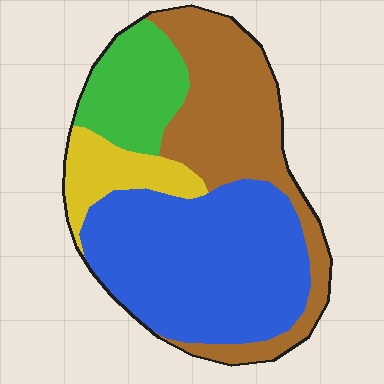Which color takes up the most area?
Blue, at roughly 45%.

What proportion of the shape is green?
Green covers around 15% of the shape.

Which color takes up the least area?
Yellow, at roughly 10%.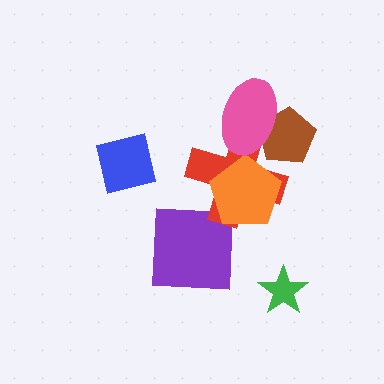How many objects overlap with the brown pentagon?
2 objects overlap with the brown pentagon.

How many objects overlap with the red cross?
3 objects overlap with the red cross.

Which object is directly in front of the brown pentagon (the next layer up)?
The red cross is directly in front of the brown pentagon.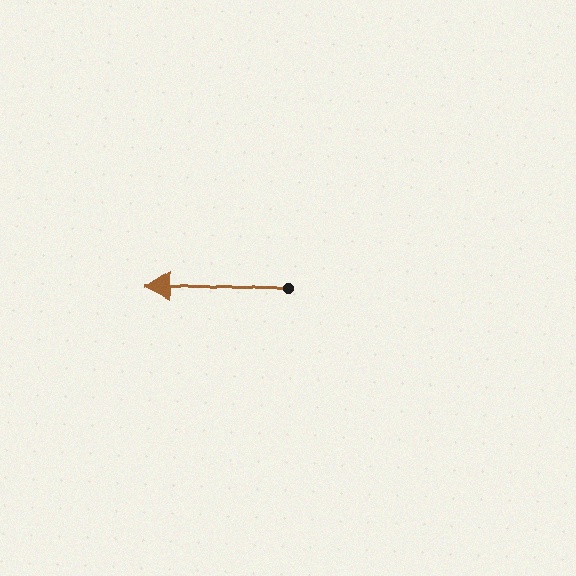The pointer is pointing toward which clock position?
Roughly 9 o'clock.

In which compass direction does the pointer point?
West.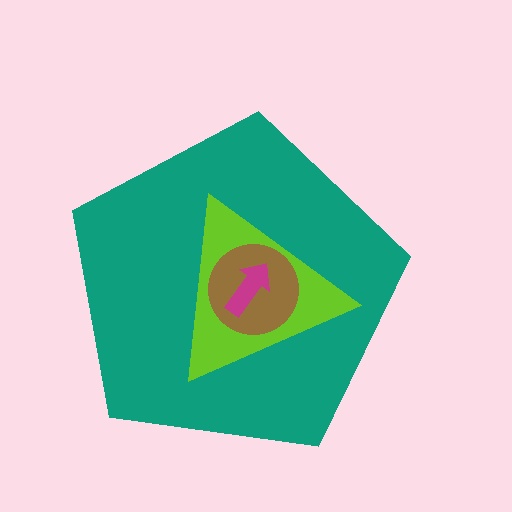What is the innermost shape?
The magenta arrow.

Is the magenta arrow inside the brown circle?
Yes.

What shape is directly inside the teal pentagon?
The lime triangle.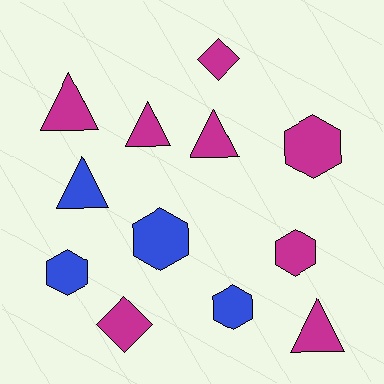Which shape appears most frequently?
Hexagon, with 5 objects.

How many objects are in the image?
There are 12 objects.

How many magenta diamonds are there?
There are 2 magenta diamonds.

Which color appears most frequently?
Magenta, with 8 objects.